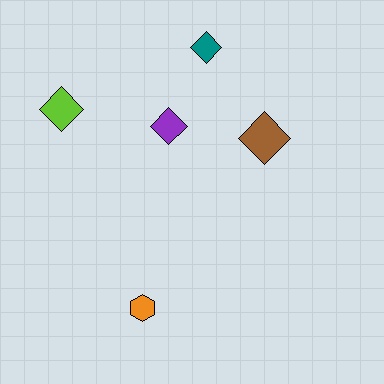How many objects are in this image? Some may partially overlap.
There are 5 objects.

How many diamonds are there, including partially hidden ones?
There are 4 diamonds.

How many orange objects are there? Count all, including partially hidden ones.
There is 1 orange object.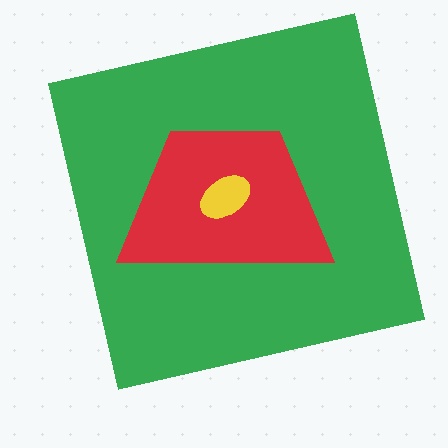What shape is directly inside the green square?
The red trapezoid.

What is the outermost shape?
The green square.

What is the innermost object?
The yellow ellipse.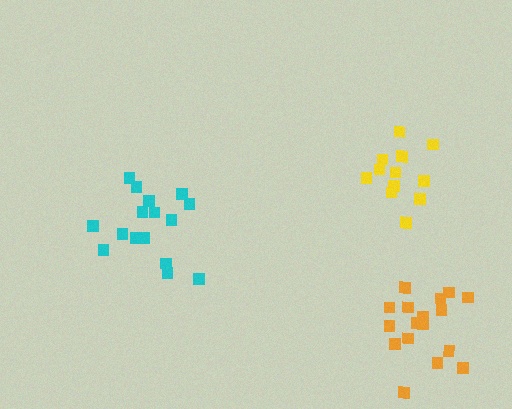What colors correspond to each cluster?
The clusters are colored: yellow, orange, cyan.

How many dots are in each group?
Group 1: 12 dots, Group 2: 17 dots, Group 3: 16 dots (45 total).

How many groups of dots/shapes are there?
There are 3 groups.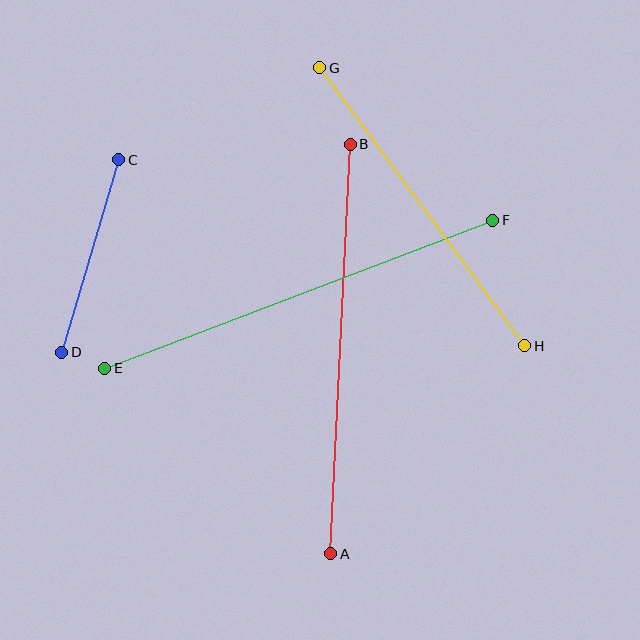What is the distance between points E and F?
The distance is approximately 416 pixels.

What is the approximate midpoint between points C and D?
The midpoint is at approximately (90, 256) pixels.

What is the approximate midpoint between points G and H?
The midpoint is at approximately (422, 207) pixels.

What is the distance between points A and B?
The distance is approximately 410 pixels.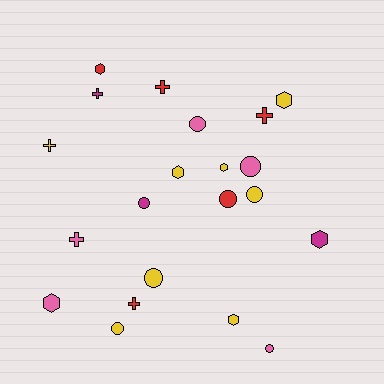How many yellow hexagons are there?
There are 4 yellow hexagons.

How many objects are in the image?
There are 21 objects.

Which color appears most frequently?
Yellow, with 8 objects.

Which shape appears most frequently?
Circle, with 8 objects.